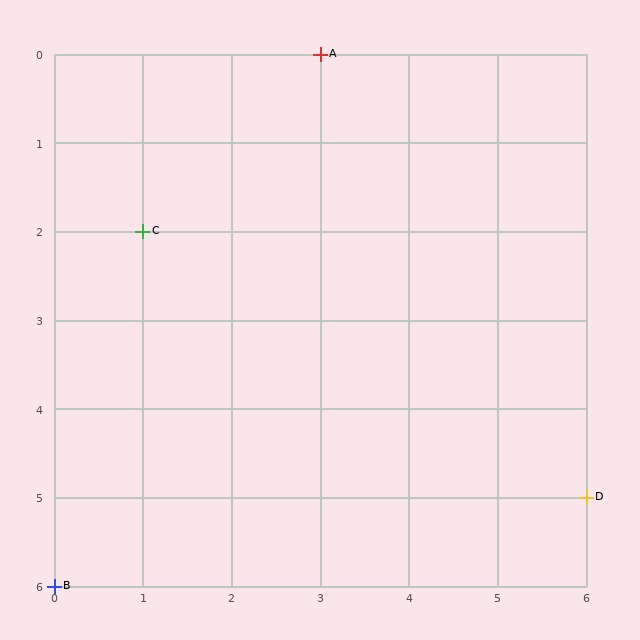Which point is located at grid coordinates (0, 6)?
Point B is at (0, 6).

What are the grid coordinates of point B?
Point B is at grid coordinates (0, 6).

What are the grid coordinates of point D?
Point D is at grid coordinates (6, 5).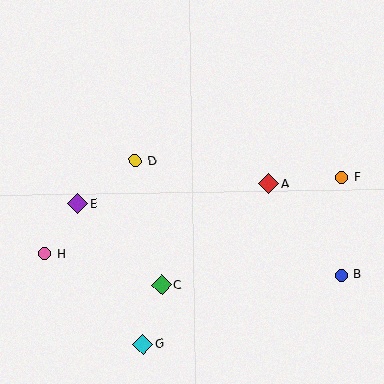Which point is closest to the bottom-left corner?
Point H is closest to the bottom-left corner.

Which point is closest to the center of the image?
Point D at (135, 160) is closest to the center.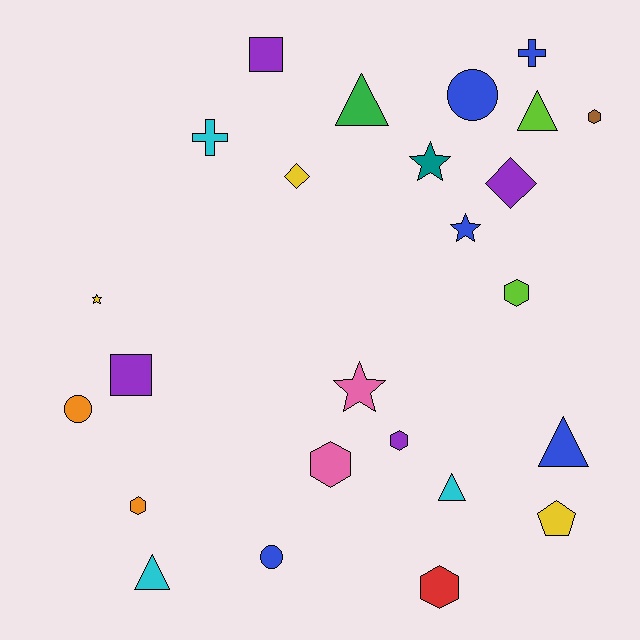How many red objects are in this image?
There is 1 red object.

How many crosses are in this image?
There are 2 crosses.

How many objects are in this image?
There are 25 objects.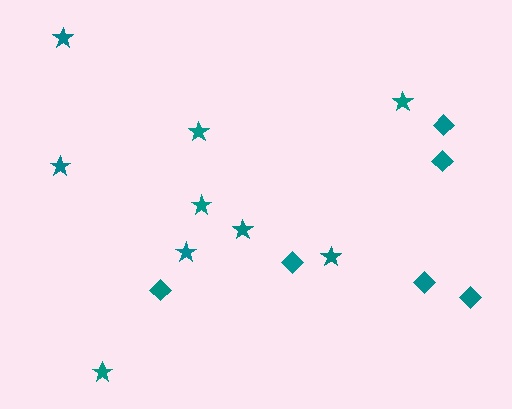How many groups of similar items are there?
There are 2 groups: one group of diamonds (6) and one group of stars (9).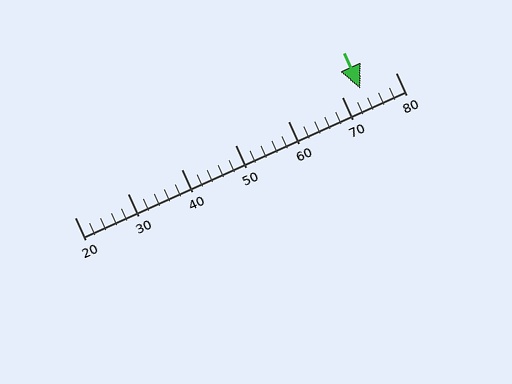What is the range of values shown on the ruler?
The ruler shows values from 20 to 80.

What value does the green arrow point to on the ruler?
The green arrow points to approximately 73.